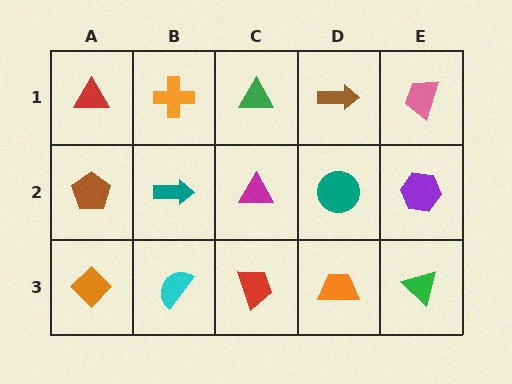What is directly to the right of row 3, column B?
A red trapezoid.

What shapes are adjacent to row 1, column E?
A purple hexagon (row 2, column E), a brown arrow (row 1, column D).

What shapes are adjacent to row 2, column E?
A pink trapezoid (row 1, column E), a green triangle (row 3, column E), a teal circle (row 2, column D).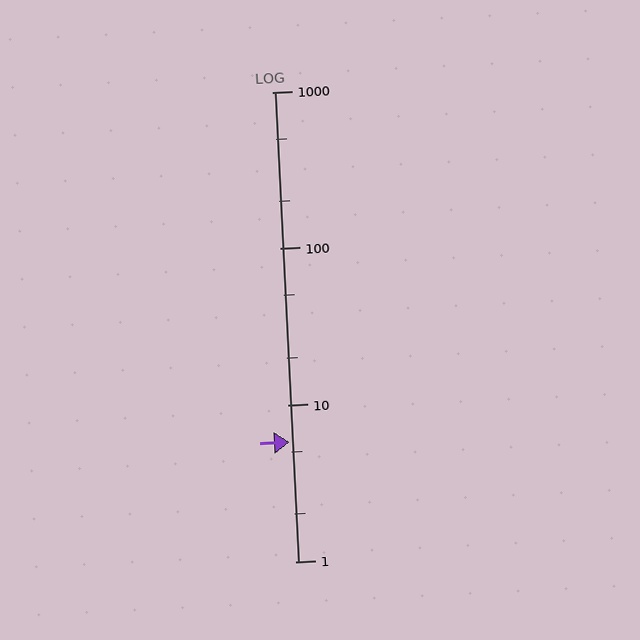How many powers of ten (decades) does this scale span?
The scale spans 3 decades, from 1 to 1000.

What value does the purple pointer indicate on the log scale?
The pointer indicates approximately 5.8.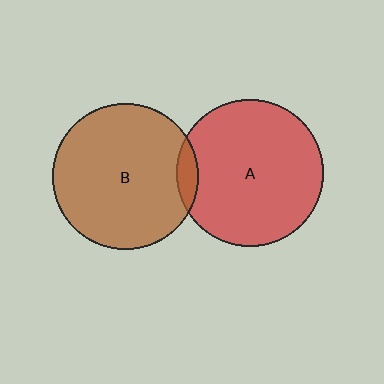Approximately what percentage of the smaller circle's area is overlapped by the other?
Approximately 5%.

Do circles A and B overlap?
Yes.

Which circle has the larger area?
Circle A (red).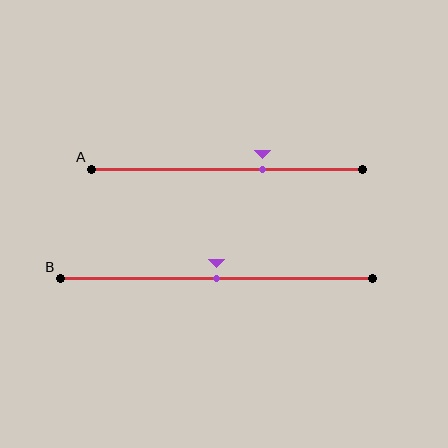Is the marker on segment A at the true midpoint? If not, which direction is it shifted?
No, the marker on segment A is shifted to the right by about 13% of the segment length.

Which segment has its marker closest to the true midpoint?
Segment B has its marker closest to the true midpoint.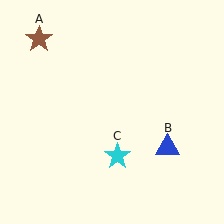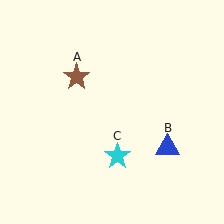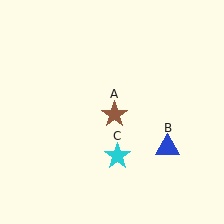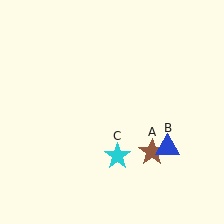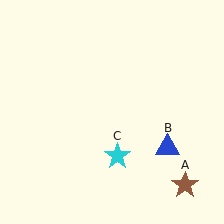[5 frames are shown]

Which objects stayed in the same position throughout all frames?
Blue triangle (object B) and cyan star (object C) remained stationary.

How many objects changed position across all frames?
1 object changed position: brown star (object A).